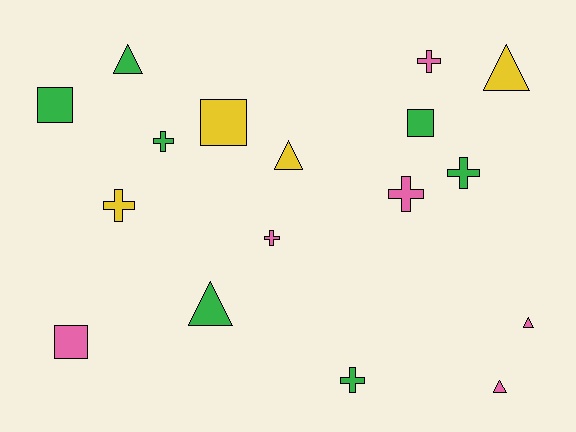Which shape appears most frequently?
Cross, with 7 objects.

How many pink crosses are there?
There are 3 pink crosses.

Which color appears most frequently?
Green, with 7 objects.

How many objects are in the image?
There are 17 objects.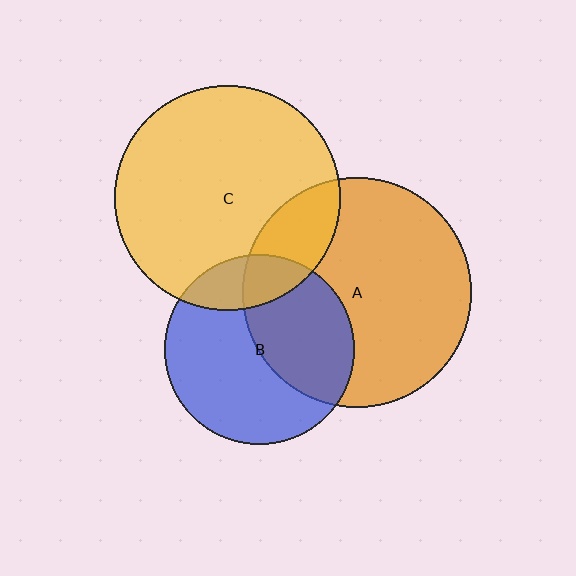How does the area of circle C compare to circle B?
Approximately 1.4 times.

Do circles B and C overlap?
Yes.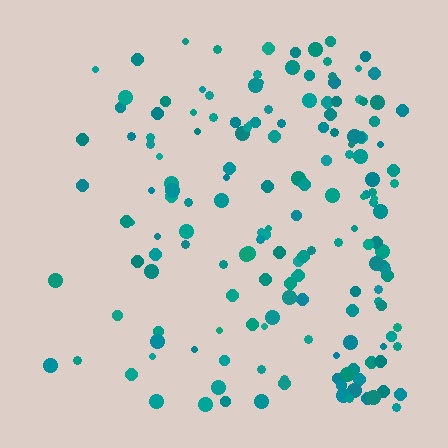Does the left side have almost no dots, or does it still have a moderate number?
Still a moderate number, just noticeably fewer than the right.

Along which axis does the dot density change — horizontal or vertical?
Horizontal.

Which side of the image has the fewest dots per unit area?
The left.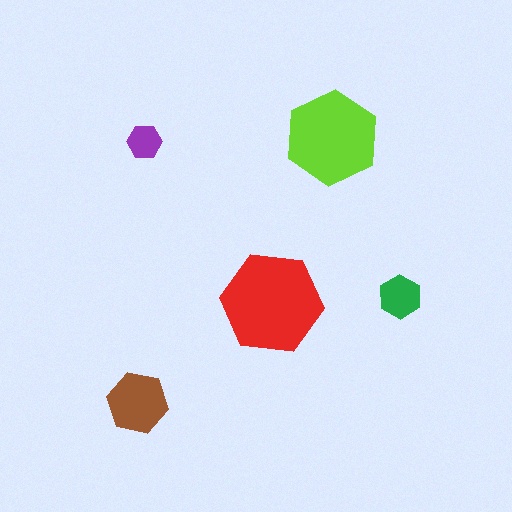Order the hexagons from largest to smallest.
the red one, the lime one, the brown one, the green one, the purple one.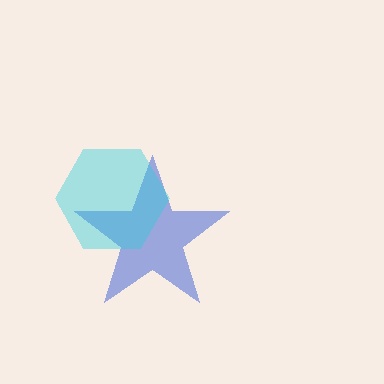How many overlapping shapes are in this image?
There are 2 overlapping shapes in the image.